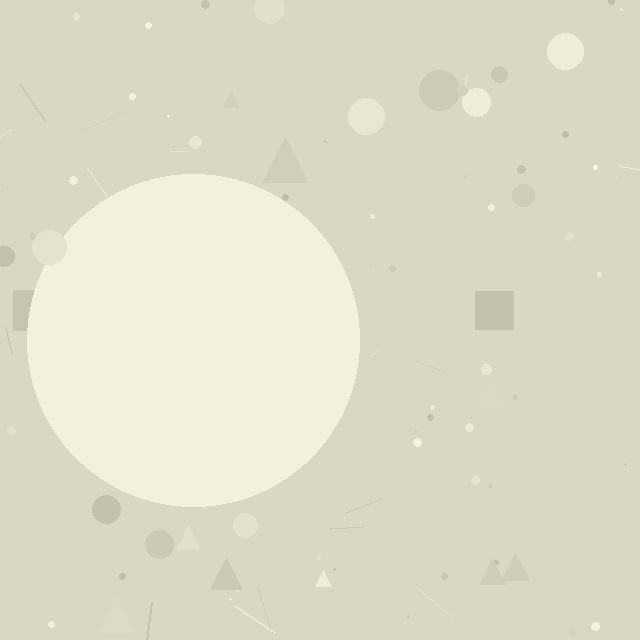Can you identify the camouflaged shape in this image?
The camouflaged shape is a circle.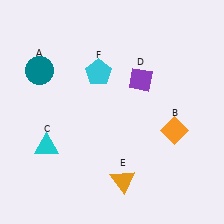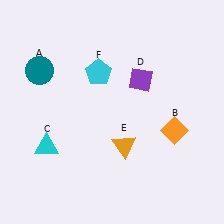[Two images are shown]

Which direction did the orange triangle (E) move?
The orange triangle (E) moved up.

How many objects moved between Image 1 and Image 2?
1 object moved between the two images.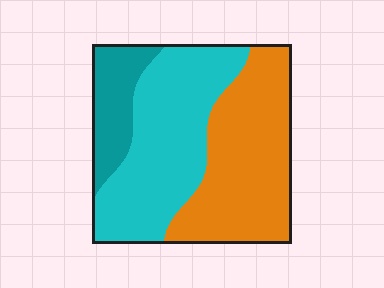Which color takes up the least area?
Teal, at roughly 15%.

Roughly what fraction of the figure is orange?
Orange takes up between a third and a half of the figure.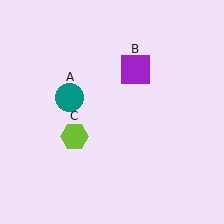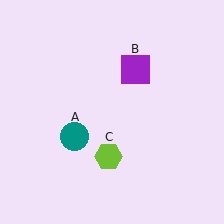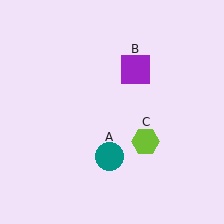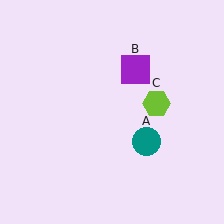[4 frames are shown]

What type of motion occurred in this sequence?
The teal circle (object A), lime hexagon (object C) rotated counterclockwise around the center of the scene.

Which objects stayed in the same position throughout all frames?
Purple square (object B) remained stationary.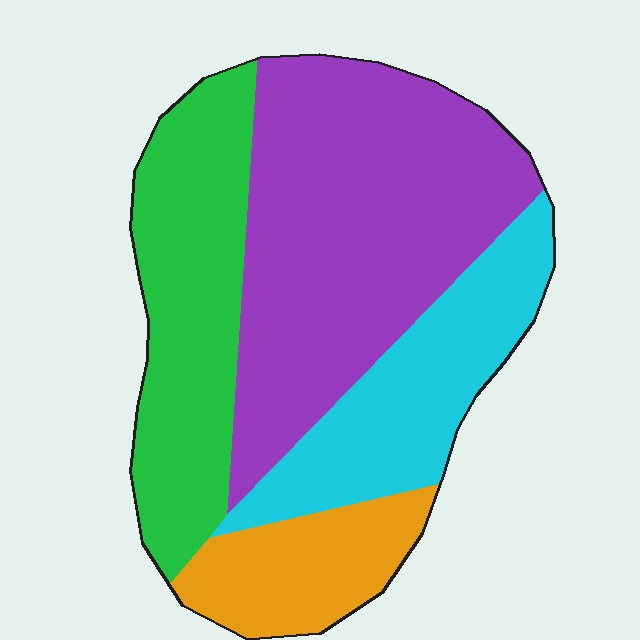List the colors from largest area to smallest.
From largest to smallest: purple, green, cyan, orange.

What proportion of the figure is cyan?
Cyan takes up about one fifth (1/5) of the figure.